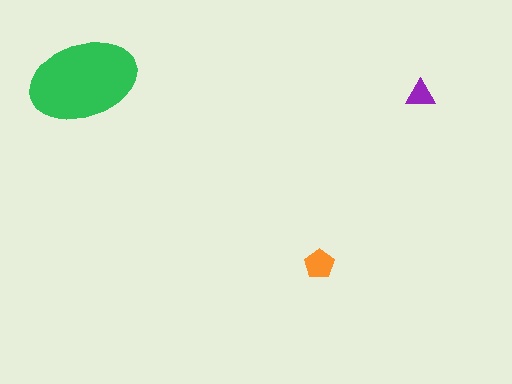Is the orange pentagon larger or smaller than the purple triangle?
Larger.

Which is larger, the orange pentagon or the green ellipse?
The green ellipse.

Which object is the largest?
The green ellipse.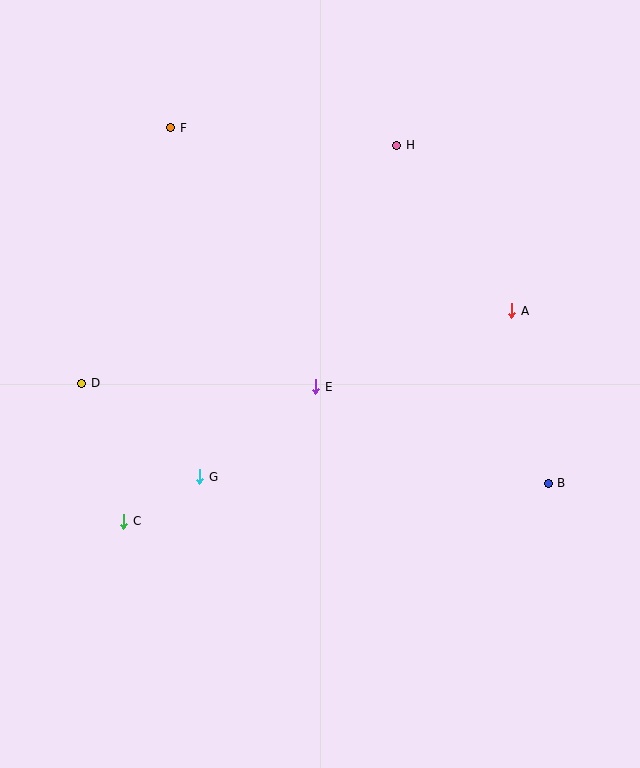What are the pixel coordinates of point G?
Point G is at (199, 477).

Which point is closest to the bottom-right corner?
Point B is closest to the bottom-right corner.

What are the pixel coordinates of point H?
Point H is at (397, 145).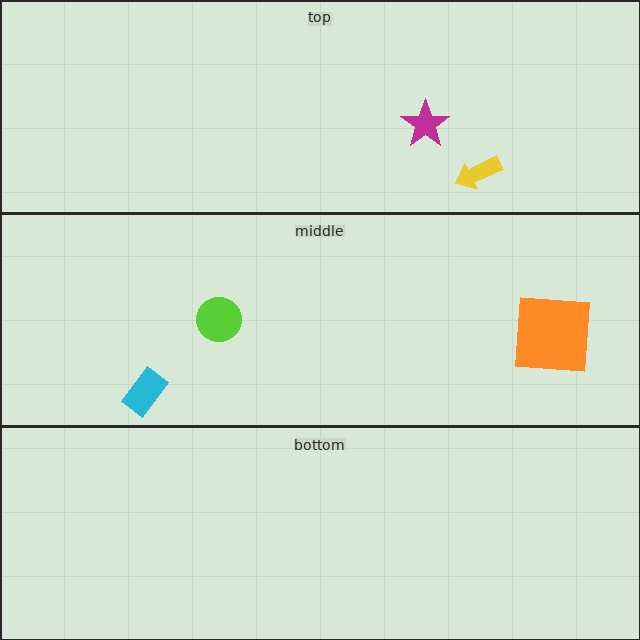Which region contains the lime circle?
The middle region.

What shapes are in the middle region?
The cyan rectangle, the lime circle, the orange square.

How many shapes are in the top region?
2.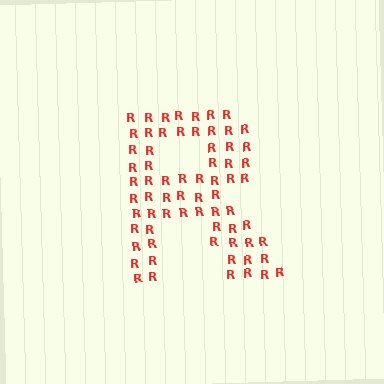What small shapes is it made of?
It is made of small letter R's.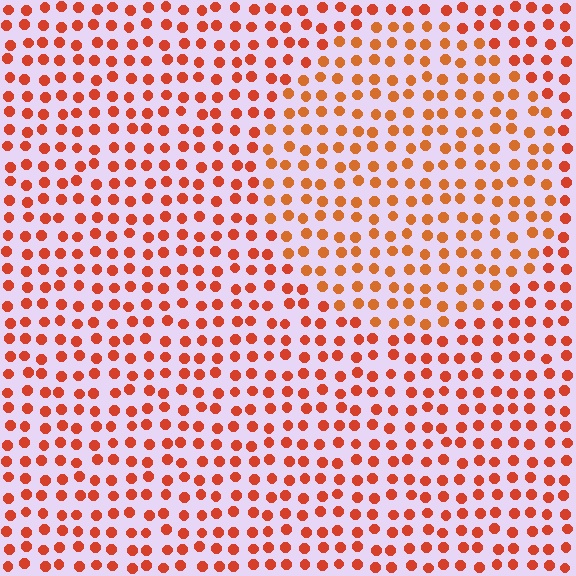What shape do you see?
I see a circle.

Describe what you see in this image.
The image is filled with small red elements in a uniform arrangement. A circle-shaped region is visible where the elements are tinted to a slightly different hue, forming a subtle color boundary.